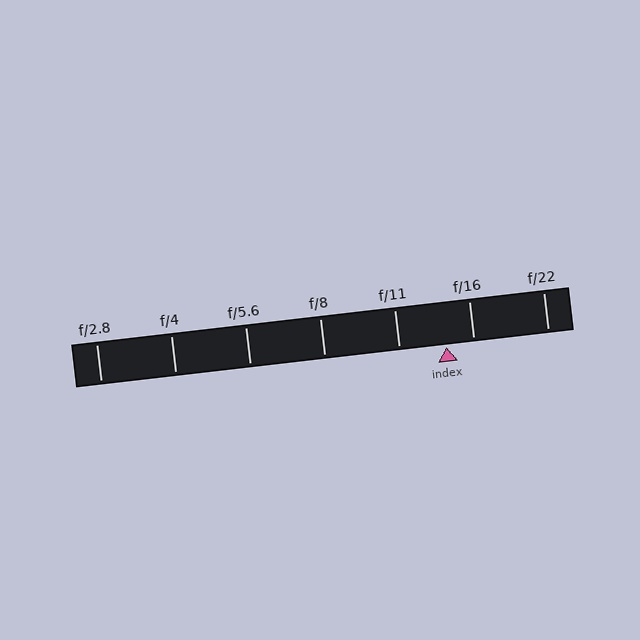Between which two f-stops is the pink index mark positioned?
The index mark is between f/11 and f/16.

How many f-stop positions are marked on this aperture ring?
There are 7 f-stop positions marked.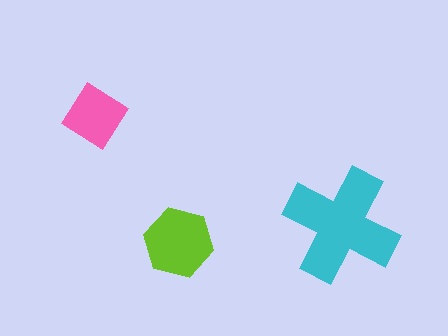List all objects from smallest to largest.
The pink diamond, the lime hexagon, the cyan cross.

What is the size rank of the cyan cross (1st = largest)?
1st.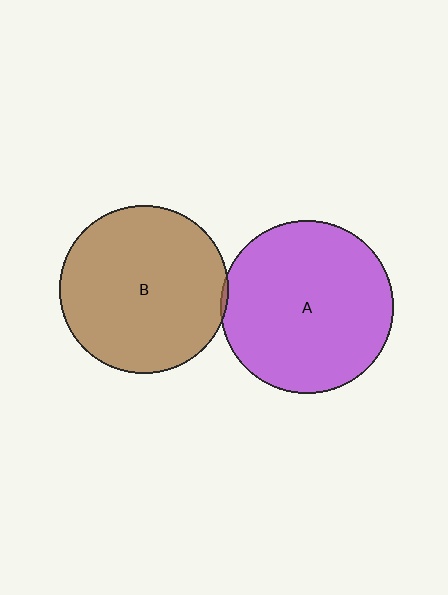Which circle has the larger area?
Circle A (purple).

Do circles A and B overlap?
Yes.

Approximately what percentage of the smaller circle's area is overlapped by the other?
Approximately 5%.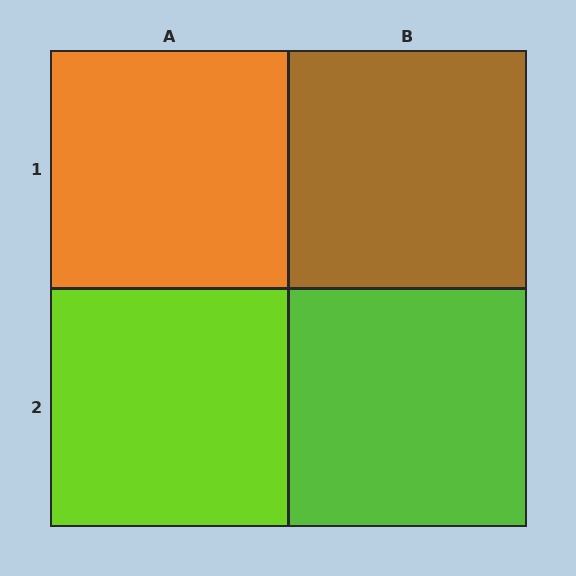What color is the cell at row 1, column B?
Brown.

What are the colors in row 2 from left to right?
Lime, lime.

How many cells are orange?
1 cell is orange.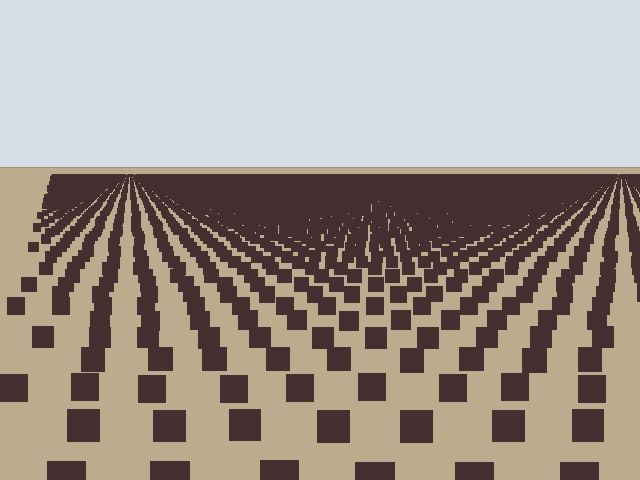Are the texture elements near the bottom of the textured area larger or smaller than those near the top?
Larger. Near the bottom, elements are closer to the viewer and appear at a bigger on-screen size.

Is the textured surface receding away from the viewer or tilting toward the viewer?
The surface is receding away from the viewer. Texture elements get smaller and denser toward the top.